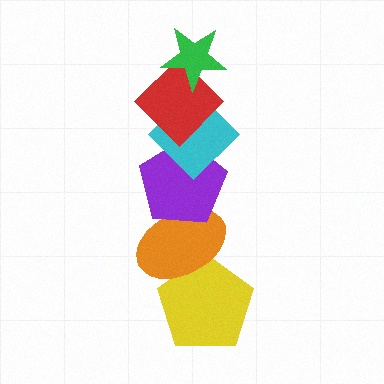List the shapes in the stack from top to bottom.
From top to bottom: the green star, the red diamond, the cyan diamond, the purple pentagon, the orange ellipse, the yellow pentagon.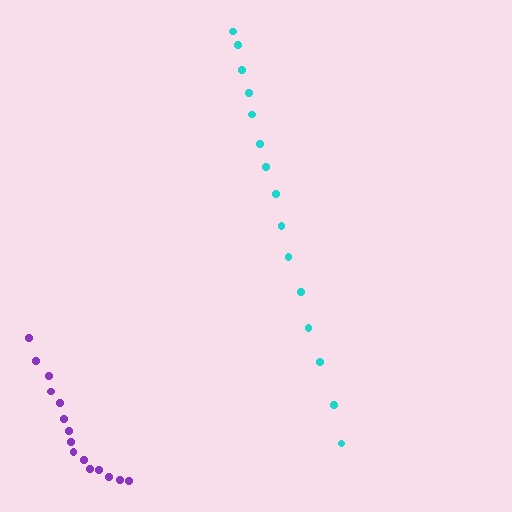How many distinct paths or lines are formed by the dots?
There are 2 distinct paths.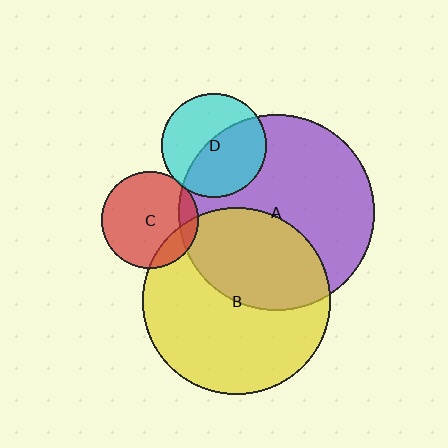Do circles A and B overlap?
Yes.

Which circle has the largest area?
Circle A (purple).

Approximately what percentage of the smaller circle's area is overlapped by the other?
Approximately 40%.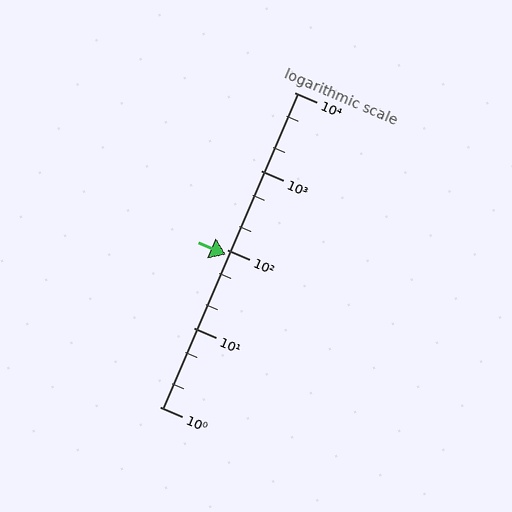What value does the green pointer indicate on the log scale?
The pointer indicates approximately 87.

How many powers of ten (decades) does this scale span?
The scale spans 4 decades, from 1 to 10000.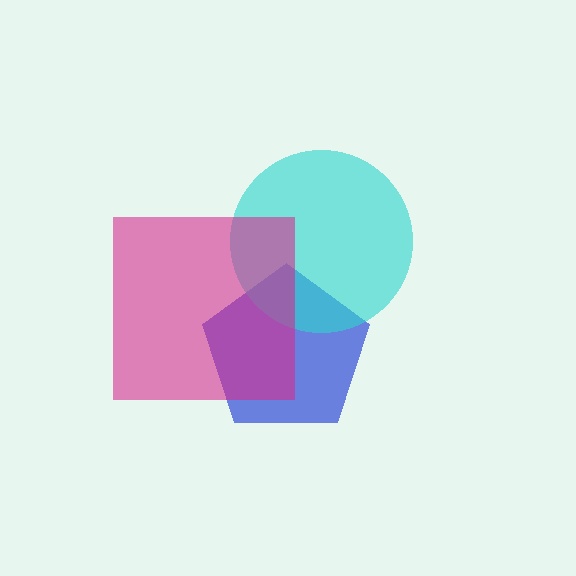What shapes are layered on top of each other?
The layered shapes are: a blue pentagon, a cyan circle, a magenta square.